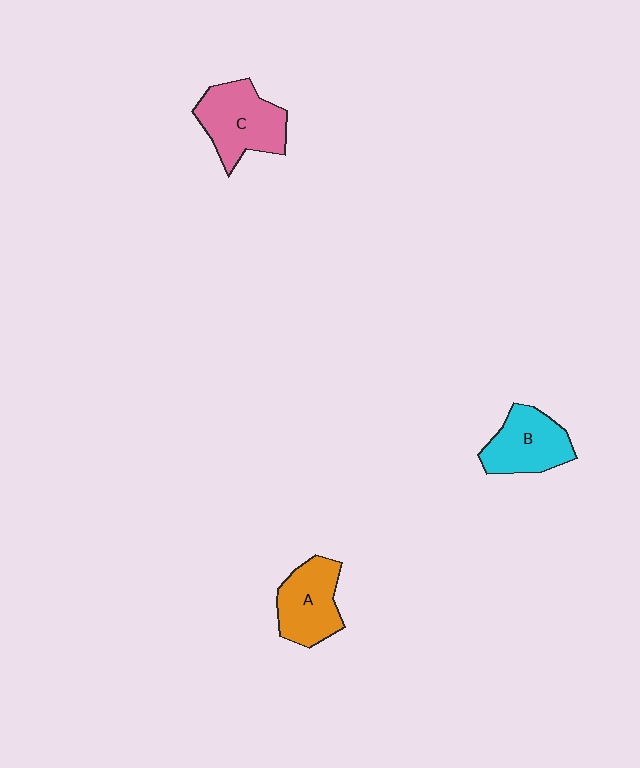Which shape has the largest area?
Shape C (pink).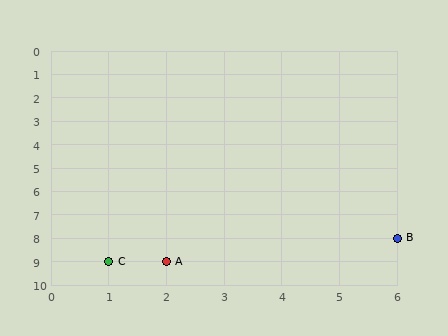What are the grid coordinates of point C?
Point C is at grid coordinates (1, 9).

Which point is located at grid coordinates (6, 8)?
Point B is at (6, 8).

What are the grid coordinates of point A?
Point A is at grid coordinates (2, 9).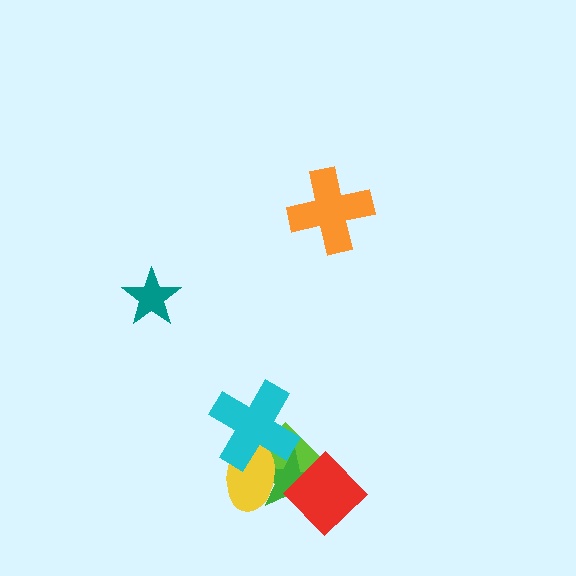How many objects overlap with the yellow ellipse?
3 objects overlap with the yellow ellipse.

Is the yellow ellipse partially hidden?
Yes, it is partially covered by another shape.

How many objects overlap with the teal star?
0 objects overlap with the teal star.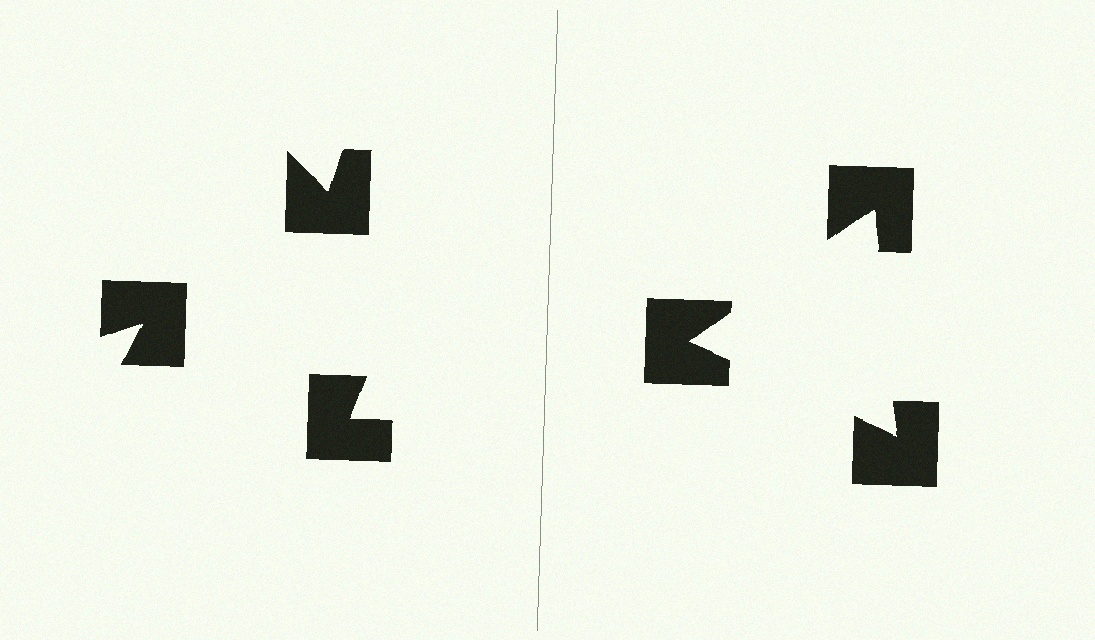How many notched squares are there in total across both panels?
6 — 3 on each side.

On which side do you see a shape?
An illusory triangle appears on the right side. On the left side the wedge cuts are rotated, so no coherent shape forms.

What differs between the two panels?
The notched squares are positioned identically on both sides; only the wedge orientations differ. On the right they align to a triangle; on the left they are misaligned.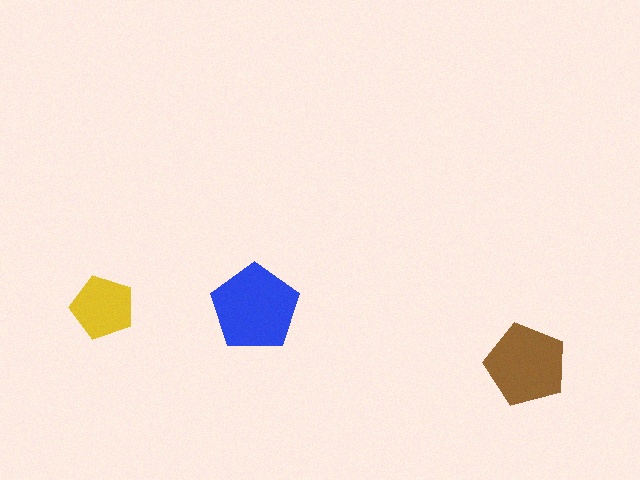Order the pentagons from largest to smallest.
the blue one, the brown one, the yellow one.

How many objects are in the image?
There are 3 objects in the image.